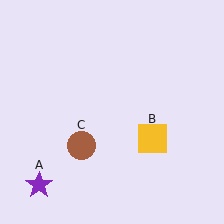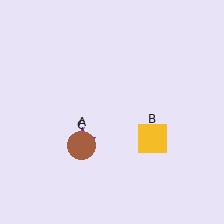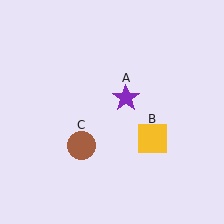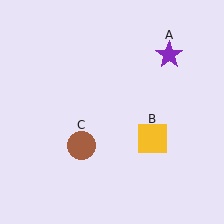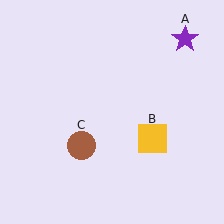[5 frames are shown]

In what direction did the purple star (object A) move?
The purple star (object A) moved up and to the right.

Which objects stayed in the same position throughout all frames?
Yellow square (object B) and brown circle (object C) remained stationary.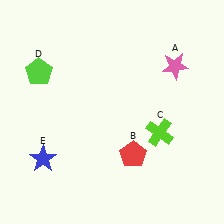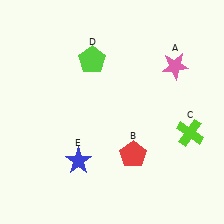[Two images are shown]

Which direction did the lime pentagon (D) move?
The lime pentagon (D) moved right.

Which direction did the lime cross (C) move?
The lime cross (C) moved right.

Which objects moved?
The objects that moved are: the lime cross (C), the lime pentagon (D), the blue star (E).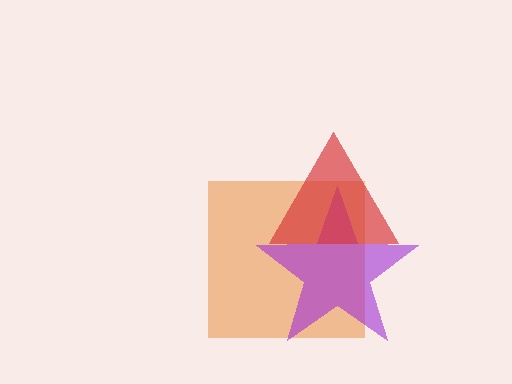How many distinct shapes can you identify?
There are 3 distinct shapes: an orange square, a purple star, a red triangle.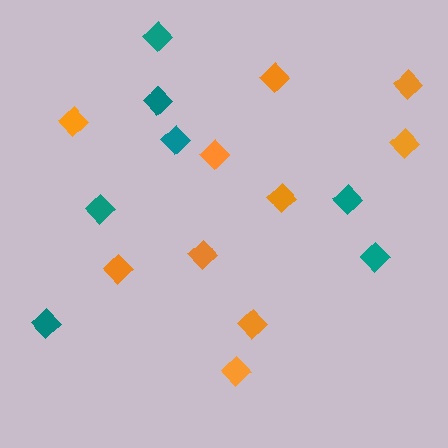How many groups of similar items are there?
There are 2 groups: one group of teal diamonds (7) and one group of orange diamonds (10).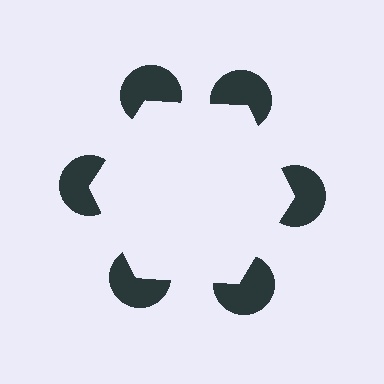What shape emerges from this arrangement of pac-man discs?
An illusory hexagon — its edges are inferred from the aligned wedge cuts in the pac-man discs, not physically drawn.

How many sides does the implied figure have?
6 sides.